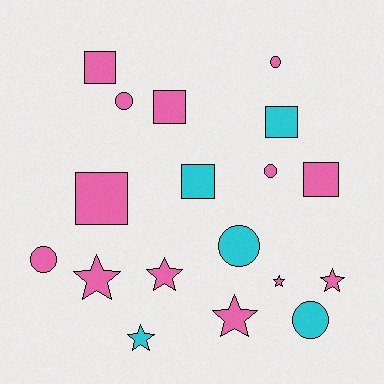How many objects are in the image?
There are 18 objects.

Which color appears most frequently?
Pink, with 13 objects.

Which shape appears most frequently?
Circle, with 6 objects.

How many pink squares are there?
There are 4 pink squares.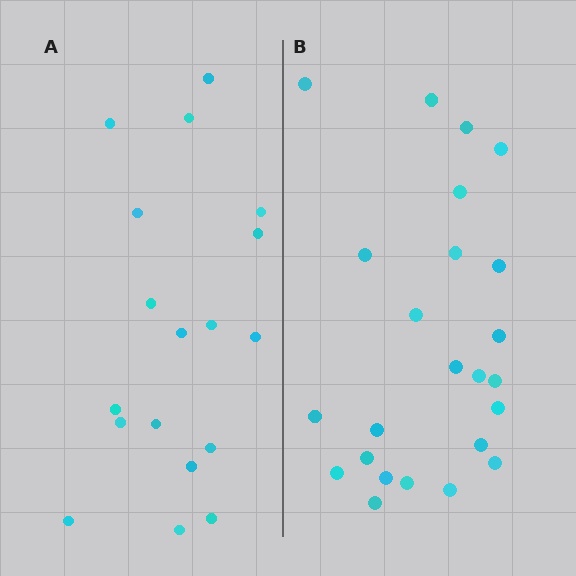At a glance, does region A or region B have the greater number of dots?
Region B (the right region) has more dots.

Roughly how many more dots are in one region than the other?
Region B has about 6 more dots than region A.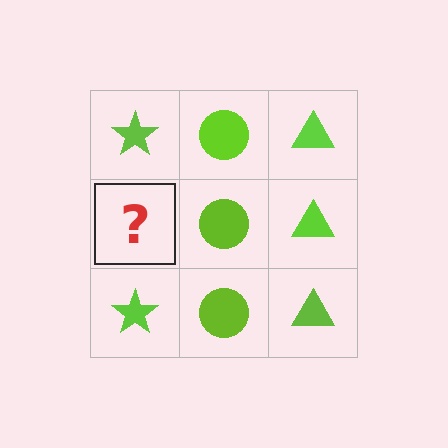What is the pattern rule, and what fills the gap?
The rule is that each column has a consistent shape. The gap should be filled with a lime star.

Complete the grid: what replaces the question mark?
The question mark should be replaced with a lime star.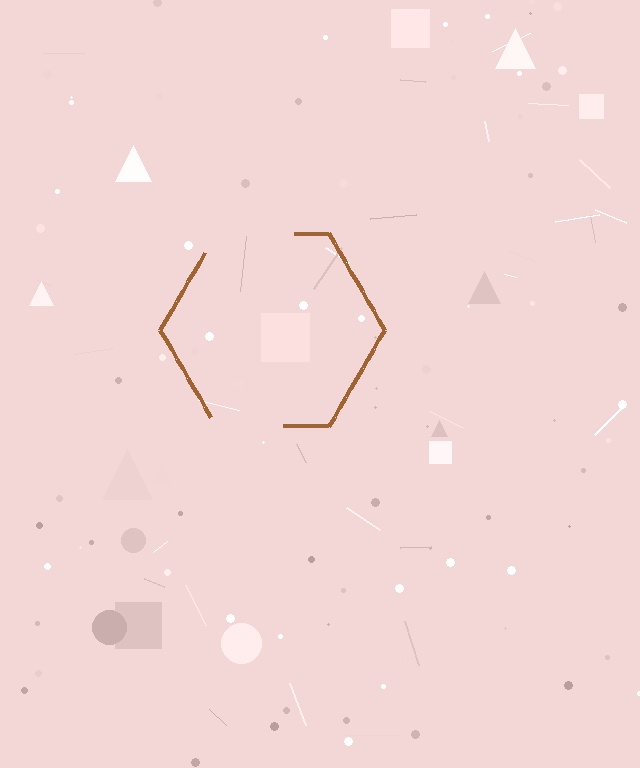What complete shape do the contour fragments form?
The contour fragments form a hexagon.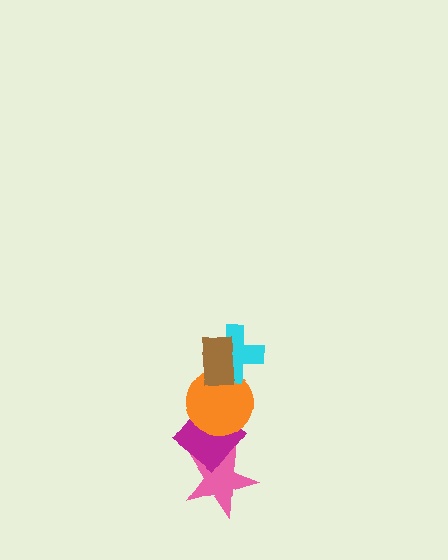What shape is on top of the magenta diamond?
The orange circle is on top of the magenta diamond.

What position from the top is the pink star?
The pink star is 5th from the top.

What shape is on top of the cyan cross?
The brown rectangle is on top of the cyan cross.